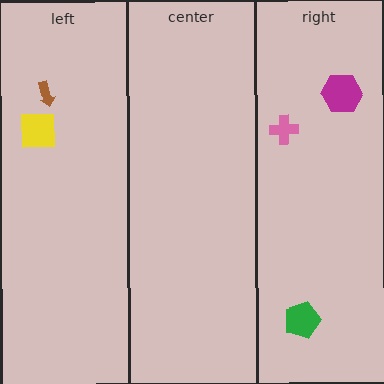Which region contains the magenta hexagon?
The right region.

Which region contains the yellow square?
The left region.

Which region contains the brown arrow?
The left region.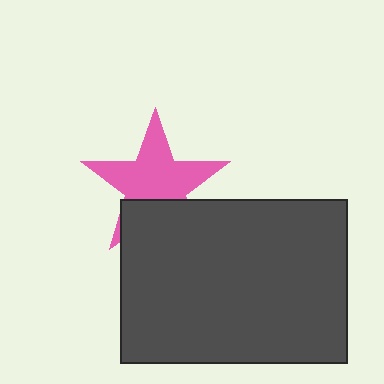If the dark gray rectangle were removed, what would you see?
You would see the complete pink star.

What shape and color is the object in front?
The object in front is a dark gray rectangle.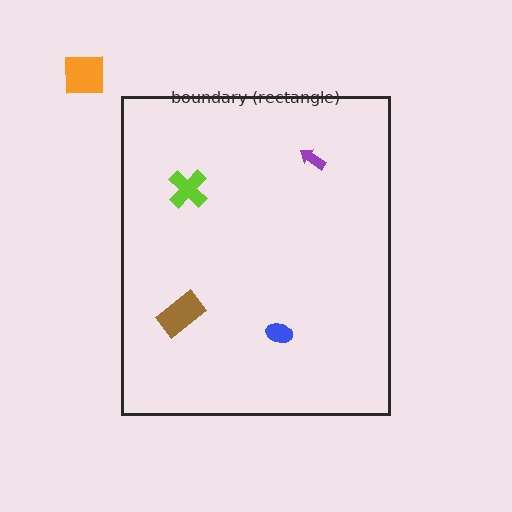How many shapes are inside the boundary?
4 inside, 1 outside.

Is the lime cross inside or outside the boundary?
Inside.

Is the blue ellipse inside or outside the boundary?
Inside.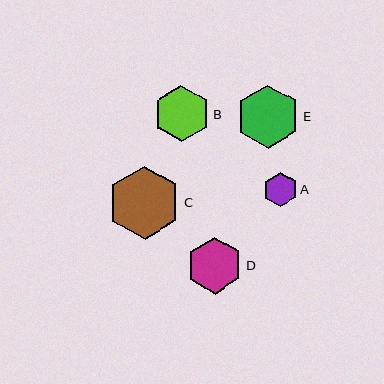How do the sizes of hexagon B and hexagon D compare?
Hexagon B and hexagon D are approximately the same size.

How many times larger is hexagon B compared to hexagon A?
Hexagon B is approximately 1.7 times the size of hexagon A.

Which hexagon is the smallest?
Hexagon A is the smallest with a size of approximately 34 pixels.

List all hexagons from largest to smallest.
From largest to smallest: C, E, B, D, A.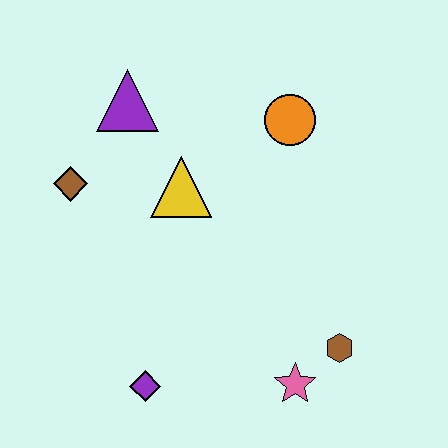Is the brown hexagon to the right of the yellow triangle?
Yes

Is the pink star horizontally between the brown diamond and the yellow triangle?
No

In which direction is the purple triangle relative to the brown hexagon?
The purple triangle is above the brown hexagon.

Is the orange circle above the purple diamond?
Yes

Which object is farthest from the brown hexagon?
The purple triangle is farthest from the brown hexagon.